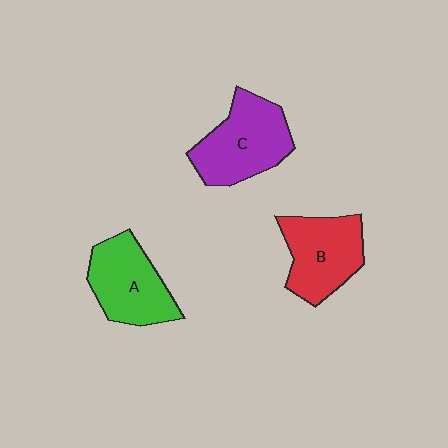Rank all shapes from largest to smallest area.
From largest to smallest: C (purple), A (green), B (red).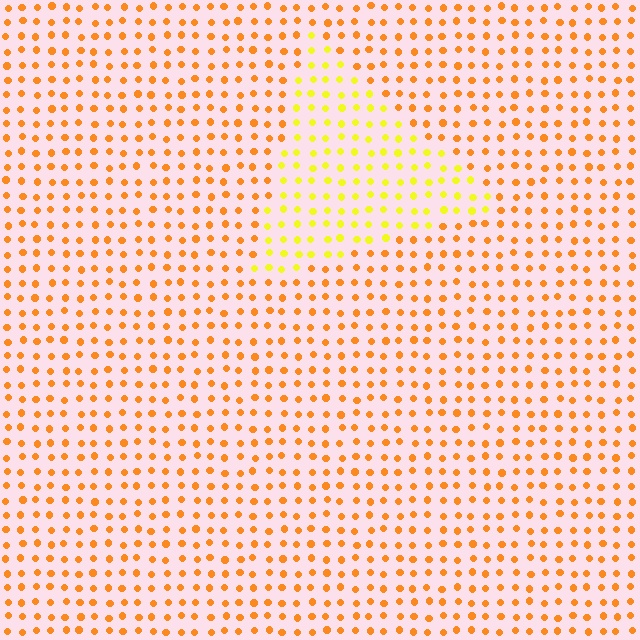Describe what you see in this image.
The image is filled with small orange elements in a uniform arrangement. A triangle-shaped region is visible where the elements are tinted to a slightly different hue, forming a subtle color boundary.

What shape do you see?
I see a triangle.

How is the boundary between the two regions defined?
The boundary is defined purely by a slight shift in hue (about 33 degrees). Spacing, size, and orientation are identical on both sides.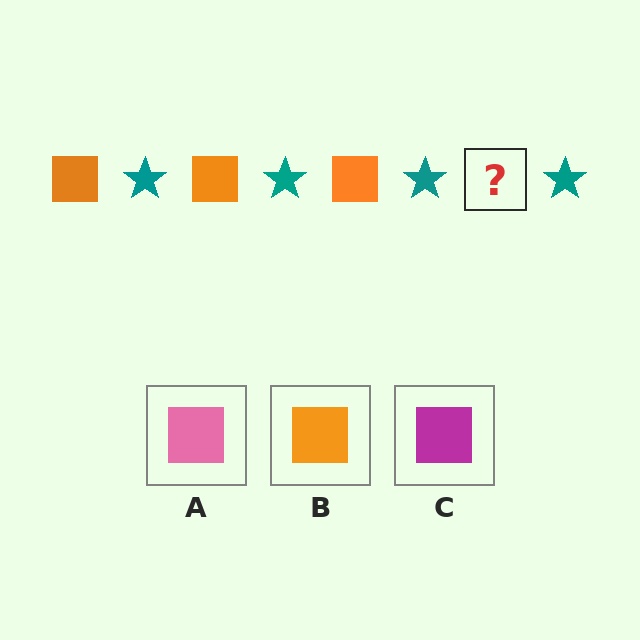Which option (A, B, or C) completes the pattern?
B.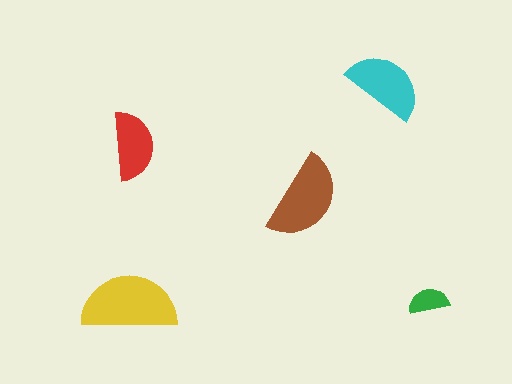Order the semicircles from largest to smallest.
the yellow one, the brown one, the cyan one, the red one, the green one.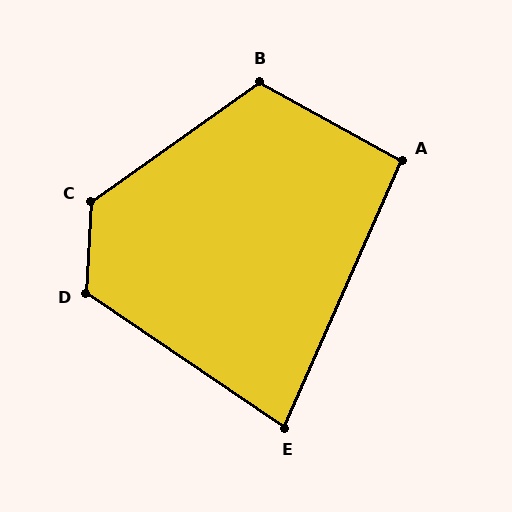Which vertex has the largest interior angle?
C, at approximately 128 degrees.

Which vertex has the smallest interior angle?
E, at approximately 80 degrees.